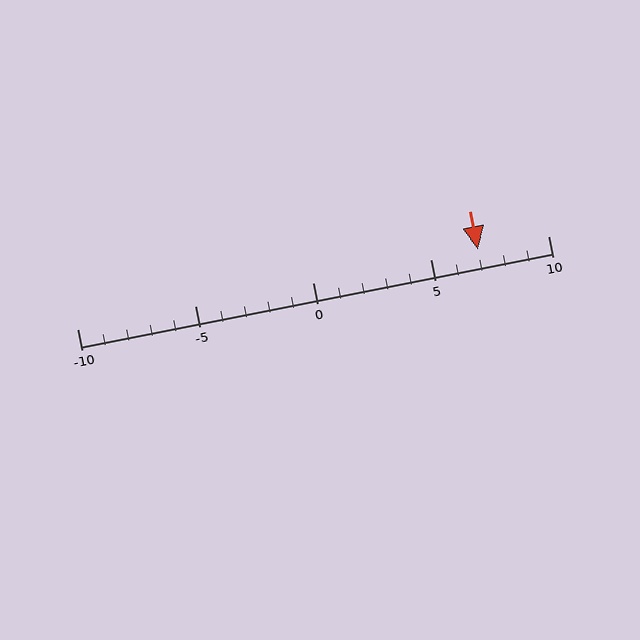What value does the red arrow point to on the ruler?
The red arrow points to approximately 7.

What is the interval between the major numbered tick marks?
The major tick marks are spaced 5 units apart.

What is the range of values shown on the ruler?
The ruler shows values from -10 to 10.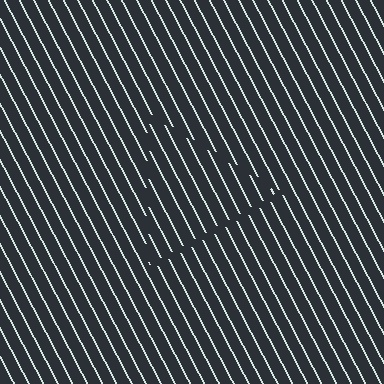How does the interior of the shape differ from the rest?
The interior of the shape contains the same grating, shifted by half a period — the contour is defined by the phase discontinuity where line-ends from the inner and outer gratings abut.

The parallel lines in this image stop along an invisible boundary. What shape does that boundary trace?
An illusory triangle. The interior of the shape contains the same grating, shifted by half a period — the contour is defined by the phase discontinuity where line-ends from the inner and outer gratings abut.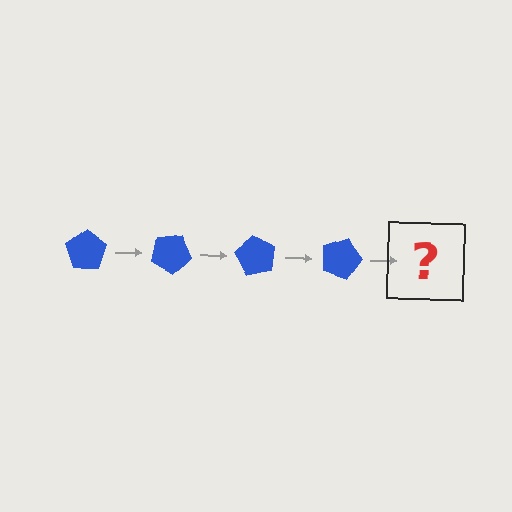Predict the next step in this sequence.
The next step is a blue pentagon rotated 120 degrees.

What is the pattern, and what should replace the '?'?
The pattern is that the pentagon rotates 30 degrees each step. The '?' should be a blue pentagon rotated 120 degrees.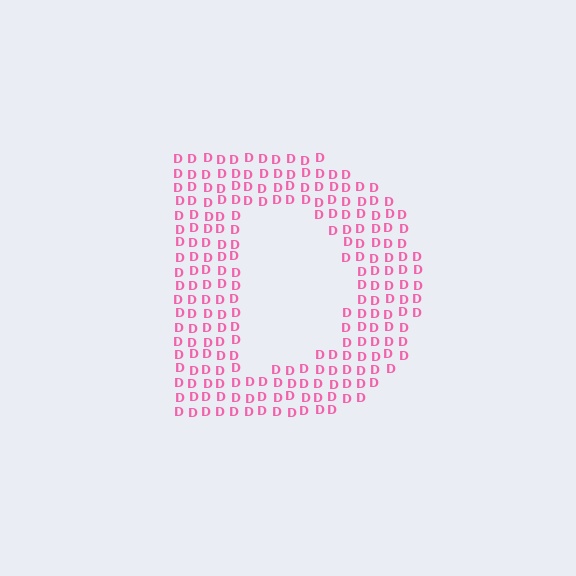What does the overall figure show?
The overall figure shows the letter D.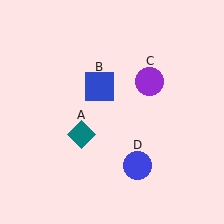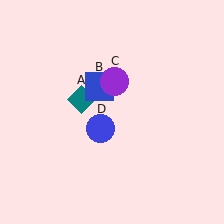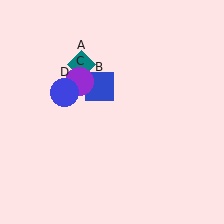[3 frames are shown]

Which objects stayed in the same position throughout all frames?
Blue square (object B) remained stationary.